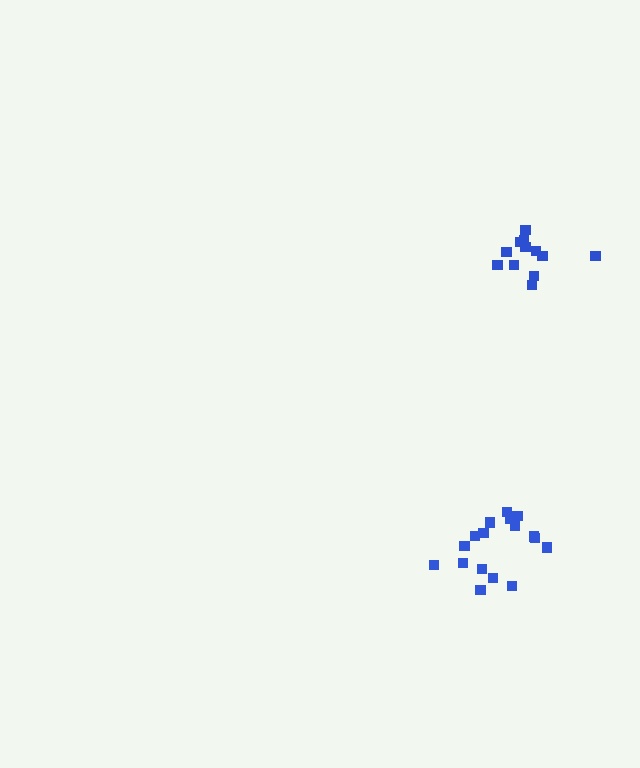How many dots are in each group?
Group 1: 12 dots, Group 2: 17 dots (29 total).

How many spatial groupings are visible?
There are 2 spatial groupings.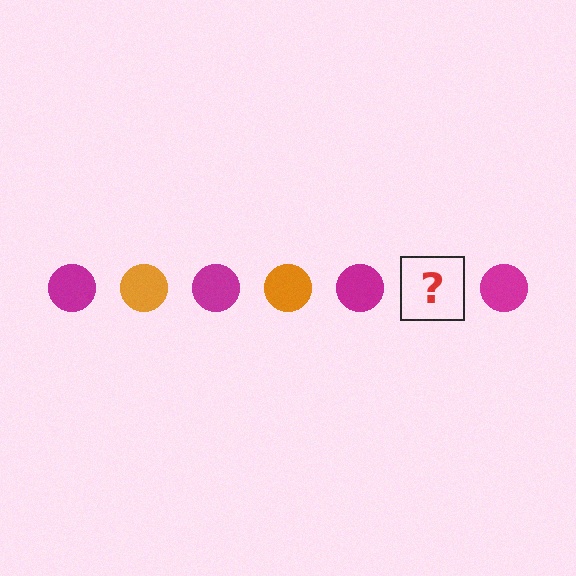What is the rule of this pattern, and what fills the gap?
The rule is that the pattern cycles through magenta, orange circles. The gap should be filled with an orange circle.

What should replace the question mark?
The question mark should be replaced with an orange circle.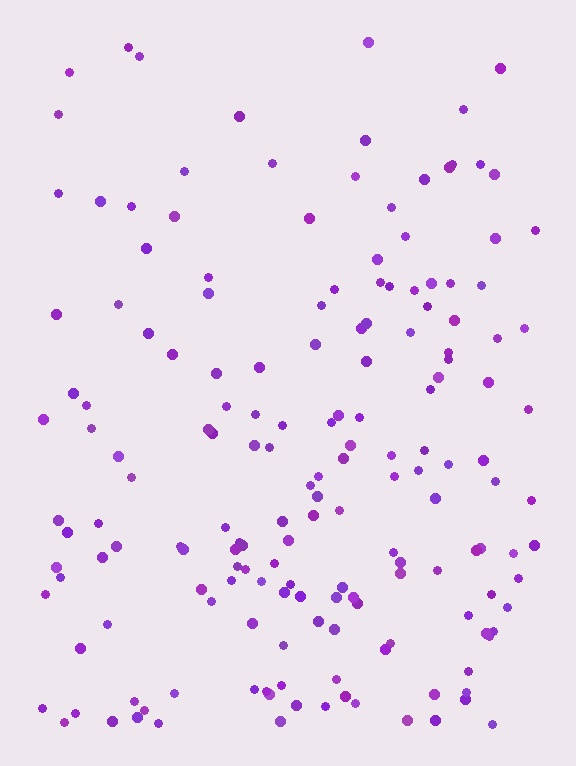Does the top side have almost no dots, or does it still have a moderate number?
Still a moderate number, just noticeably fewer than the bottom.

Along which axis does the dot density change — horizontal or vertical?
Vertical.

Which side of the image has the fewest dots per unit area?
The top.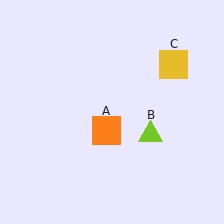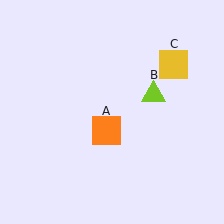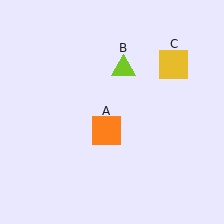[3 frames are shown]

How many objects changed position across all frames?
1 object changed position: lime triangle (object B).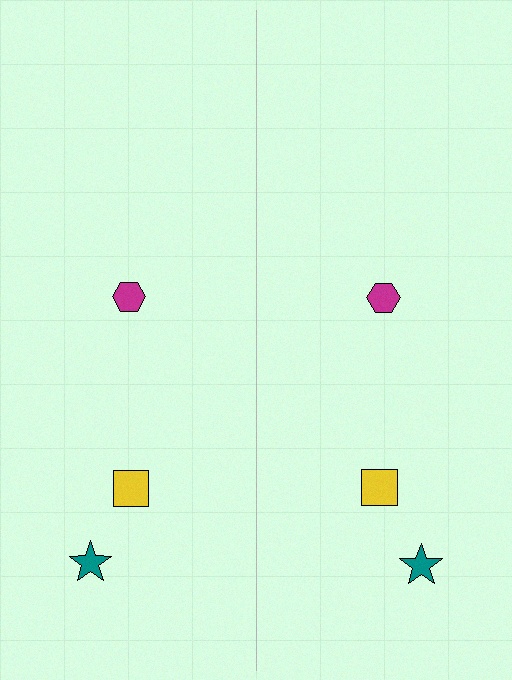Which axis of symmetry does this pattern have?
The pattern has a vertical axis of symmetry running through the center of the image.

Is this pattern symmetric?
Yes, this pattern has bilateral (reflection) symmetry.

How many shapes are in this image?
There are 6 shapes in this image.